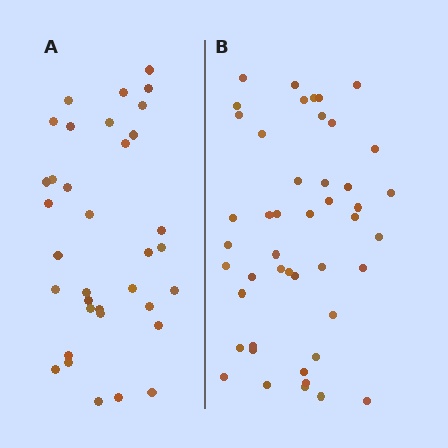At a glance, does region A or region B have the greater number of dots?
Region B (the right region) has more dots.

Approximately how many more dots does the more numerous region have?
Region B has roughly 12 or so more dots than region A.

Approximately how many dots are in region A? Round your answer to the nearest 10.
About 40 dots. (The exact count is 35, which rounds to 40.)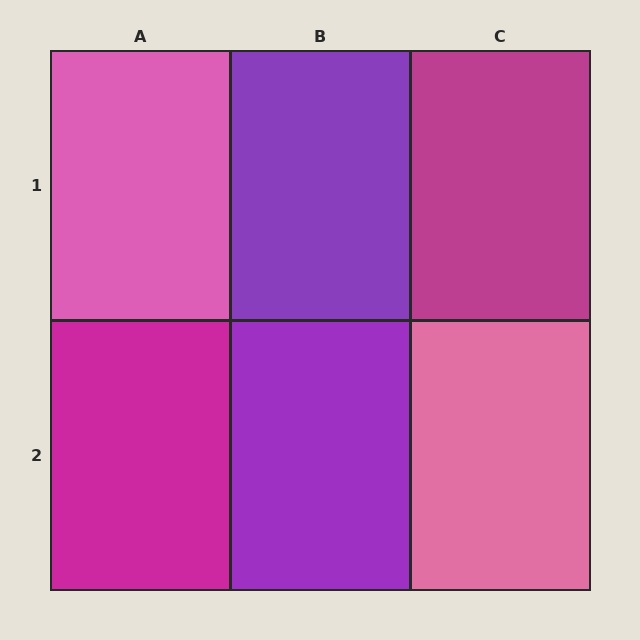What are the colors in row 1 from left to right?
Pink, purple, magenta.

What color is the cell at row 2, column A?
Magenta.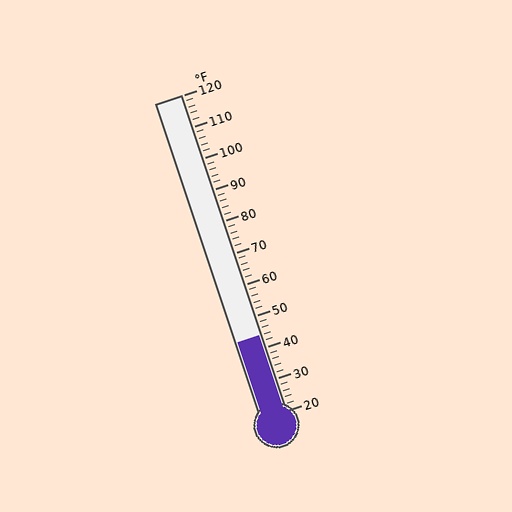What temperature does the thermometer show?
The thermometer shows approximately 44°F.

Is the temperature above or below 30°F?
The temperature is above 30°F.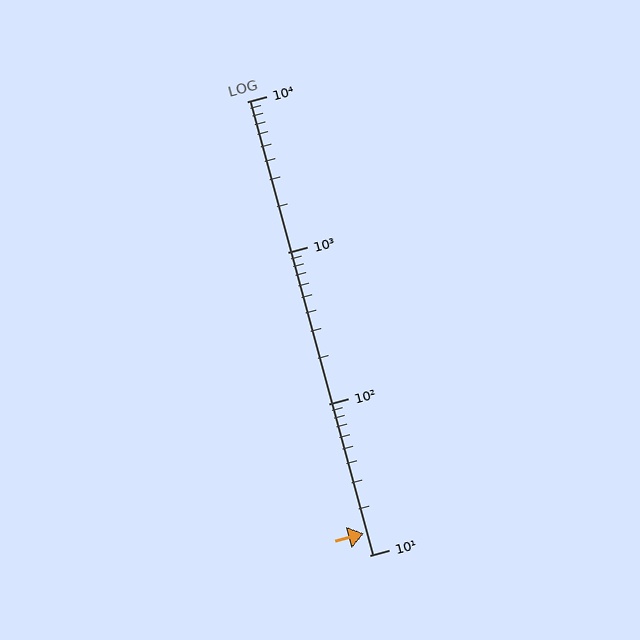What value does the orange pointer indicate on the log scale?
The pointer indicates approximately 14.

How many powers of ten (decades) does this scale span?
The scale spans 3 decades, from 10 to 10000.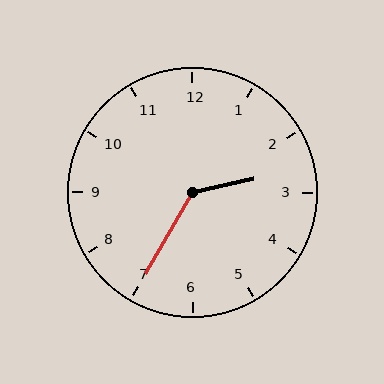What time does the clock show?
2:35.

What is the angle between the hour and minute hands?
Approximately 132 degrees.